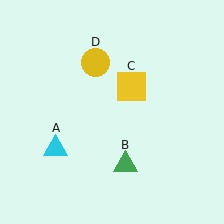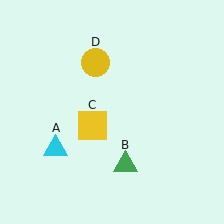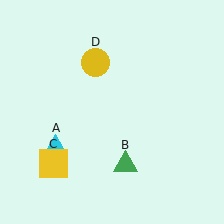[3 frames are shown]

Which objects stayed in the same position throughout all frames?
Cyan triangle (object A) and green triangle (object B) and yellow circle (object D) remained stationary.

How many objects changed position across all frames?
1 object changed position: yellow square (object C).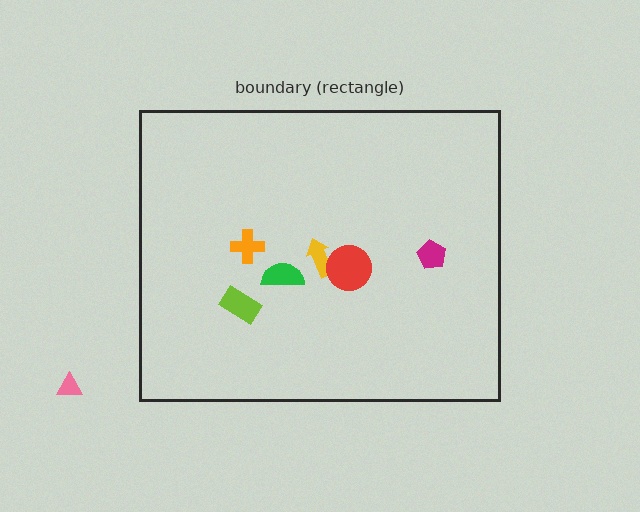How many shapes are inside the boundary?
6 inside, 1 outside.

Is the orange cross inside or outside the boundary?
Inside.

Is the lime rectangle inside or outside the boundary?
Inside.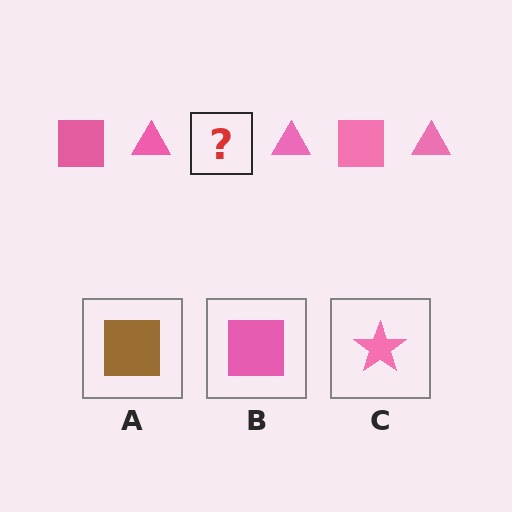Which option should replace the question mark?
Option B.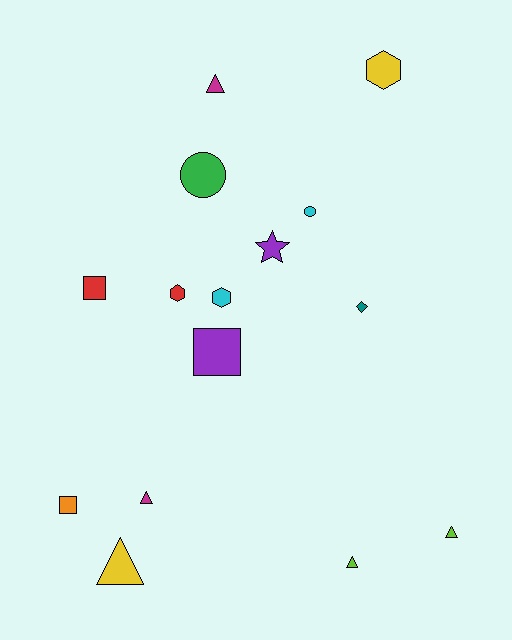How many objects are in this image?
There are 15 objects.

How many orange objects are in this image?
There is 1 orange object.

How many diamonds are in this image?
There is 1 diamond.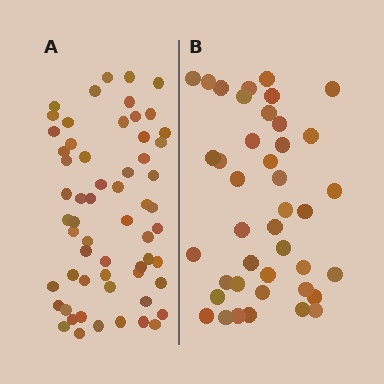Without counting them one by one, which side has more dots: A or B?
Region A (the left region) has more dots.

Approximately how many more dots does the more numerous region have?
Region A has approximately 20 more dots than region B.